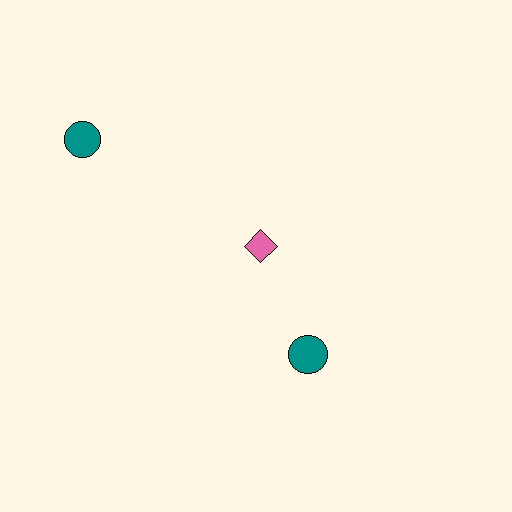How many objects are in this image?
There are 3 objects.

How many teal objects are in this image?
There are 2 teal objects.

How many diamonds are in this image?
There is 1 diamond.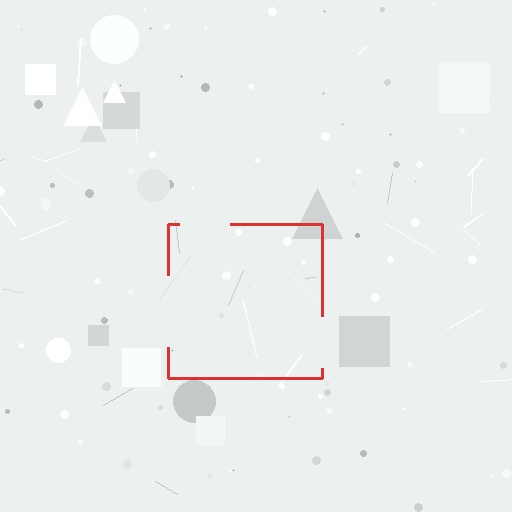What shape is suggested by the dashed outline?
The dashed outline suggests a square.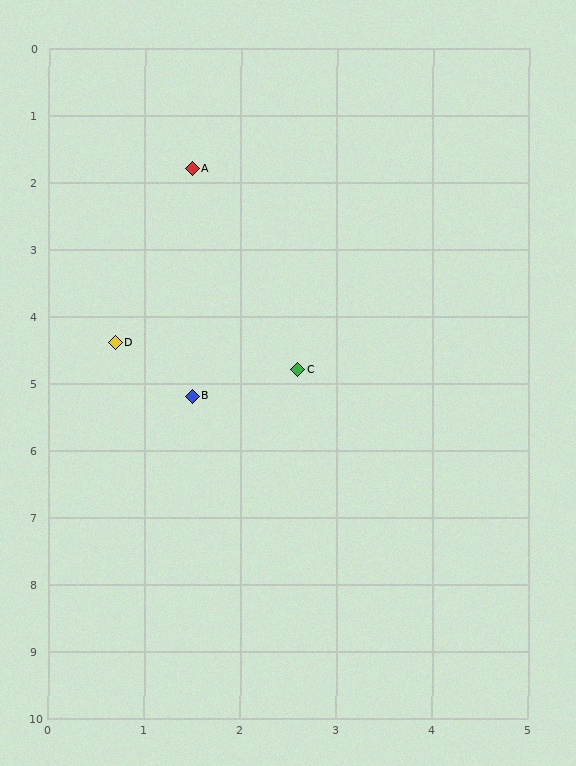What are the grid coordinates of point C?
Point C is at approximately (2.6, 4.8).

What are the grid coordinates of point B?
Point B is at approximately (1.5, 5.2).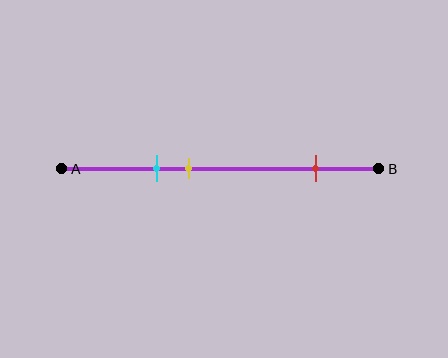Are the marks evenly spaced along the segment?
No, the marks are not evenly spaced.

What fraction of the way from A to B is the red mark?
The red mark is approximately 80% (0.8) of the way from A to B.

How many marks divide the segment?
There are 3 marks dividing the segment.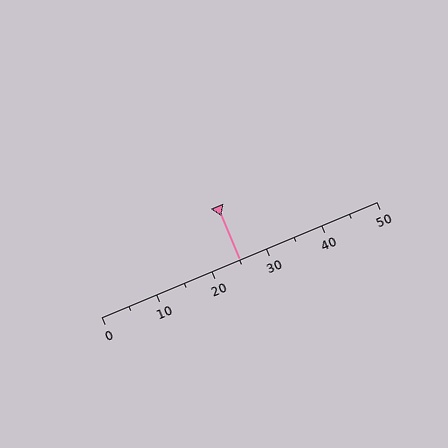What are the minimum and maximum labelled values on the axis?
The axis runs from 0 to 50.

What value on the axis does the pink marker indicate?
The marker indicates approximately 25.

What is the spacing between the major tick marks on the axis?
The major ticks are spaced 10 apart.